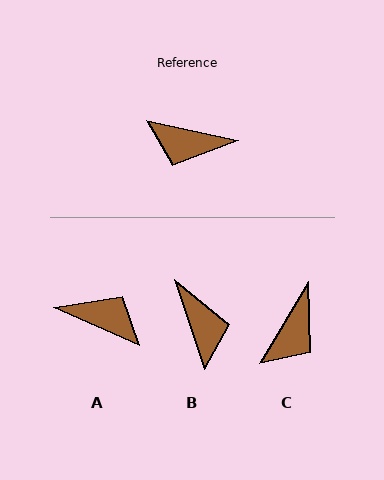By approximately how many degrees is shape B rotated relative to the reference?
Approximately 120 degrees counter-clockwise.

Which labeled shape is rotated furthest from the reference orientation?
A, about 169 degrees away.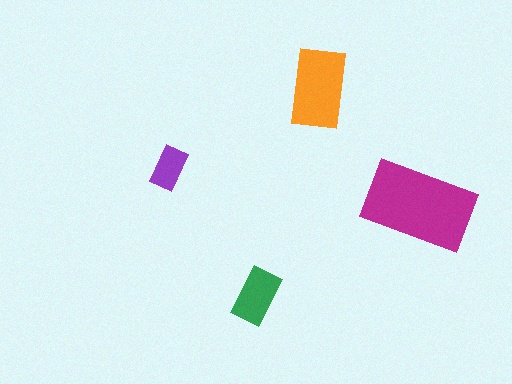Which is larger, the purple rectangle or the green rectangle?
The green one.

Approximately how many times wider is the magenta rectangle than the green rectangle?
About 2 times wider.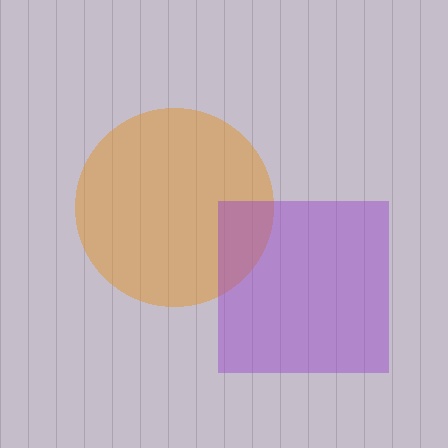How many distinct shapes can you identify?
There are 2 distinct shapes: an orange circle, a purple square.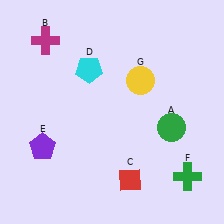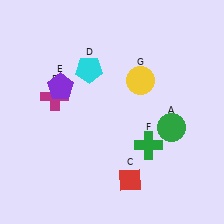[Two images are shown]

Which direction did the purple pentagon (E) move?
The purple pentagon (E) moved up.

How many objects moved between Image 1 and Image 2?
3 objects moved between the two images.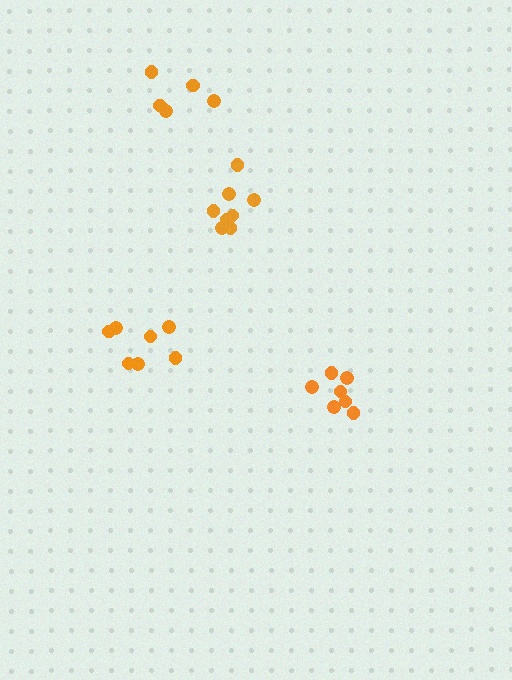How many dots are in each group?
Group 1: 5 dots, Group 2: 7 dots, Group 3: 7 dots, Group 4: 9 dots (28 total).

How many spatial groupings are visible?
There are 4 spatial groupings.